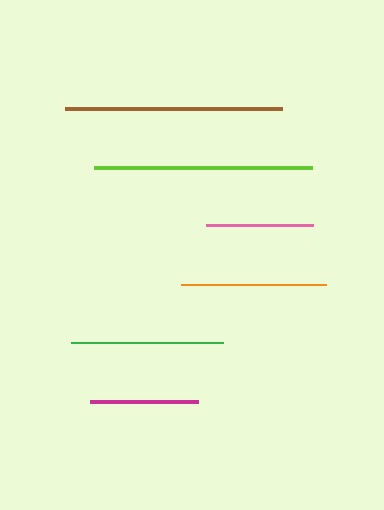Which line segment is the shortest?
The pink line is the shortest at approximately 107 pixels.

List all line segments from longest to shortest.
From longest to shortest: lime, brown, green, orange, magenta, pink.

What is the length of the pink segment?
The pink segment is approximately 107 pixels long.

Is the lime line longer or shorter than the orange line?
The lime line is longer than the orange line.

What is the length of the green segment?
The green segment is approximately 152 pixels long.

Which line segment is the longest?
The lime line is the longest at approximately 218 pixels.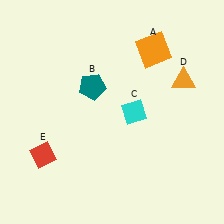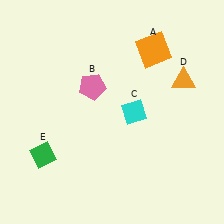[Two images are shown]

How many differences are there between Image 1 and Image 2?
There are 2 differences between the two images.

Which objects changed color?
B changed from teal to pink. E changed from red to green.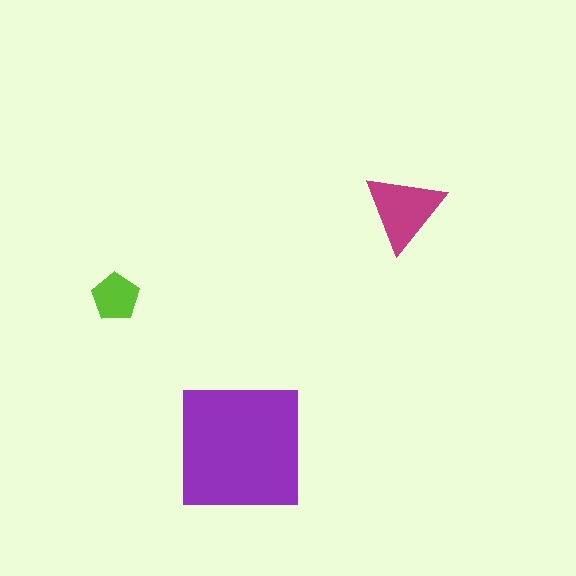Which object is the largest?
The purple square.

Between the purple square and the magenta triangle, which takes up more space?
The purple square.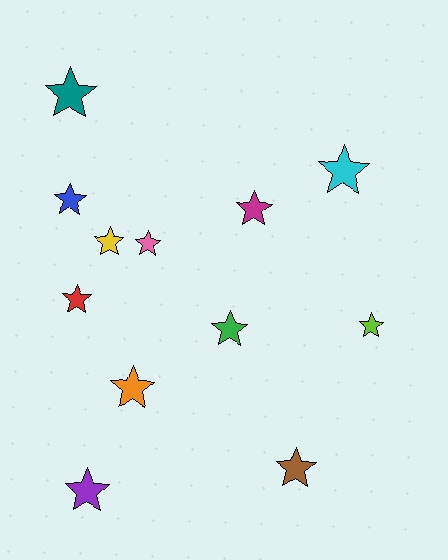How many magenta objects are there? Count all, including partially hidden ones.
There is 1 magenta object.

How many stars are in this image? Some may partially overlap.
There are 12 stars.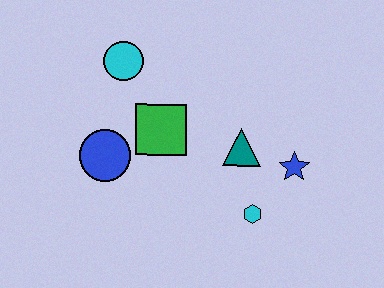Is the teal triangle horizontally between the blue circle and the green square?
No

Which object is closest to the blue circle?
The green square is closest to the blue circle.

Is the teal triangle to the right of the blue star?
No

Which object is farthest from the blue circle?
The blue star is farthest from the blue circle.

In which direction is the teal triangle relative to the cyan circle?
The teal triangle is to the right of the cyan circle.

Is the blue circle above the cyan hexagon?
Yes